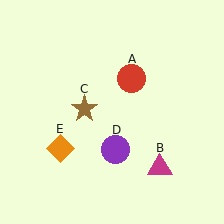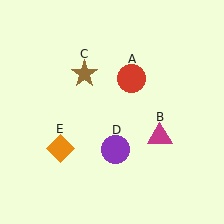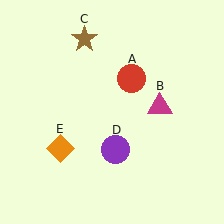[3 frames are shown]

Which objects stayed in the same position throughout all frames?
Red circle (object A) and purple circle (object D) and orange diamond (object E) remained stationary.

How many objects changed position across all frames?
2 objects changed position: magenta triangle (object B), brown star (object C).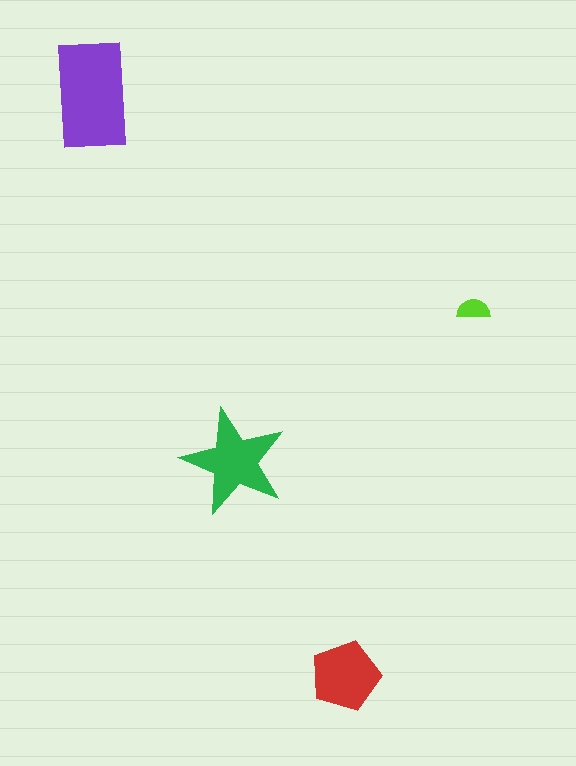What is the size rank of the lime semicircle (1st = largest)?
4th.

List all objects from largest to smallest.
The purple rectangle, the green star, the red pentagon, the lime semicircle.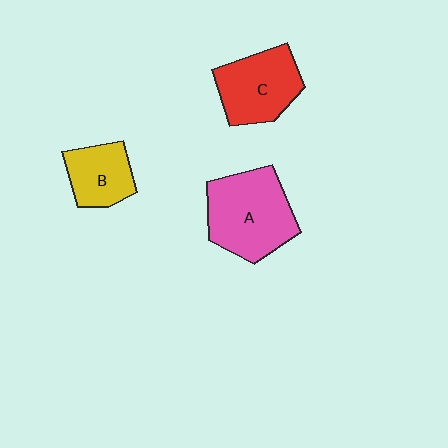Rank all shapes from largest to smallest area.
From largest to smallest: A (pink), C (red), B (yellow).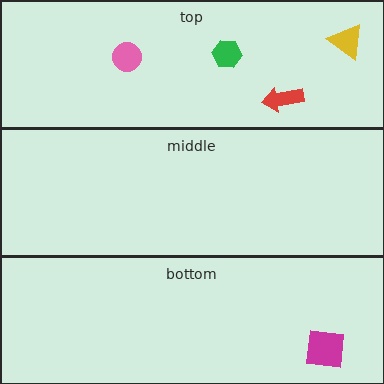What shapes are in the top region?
The green hexagon, the yellow triangle, the red arrow, the pink circle.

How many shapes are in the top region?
4.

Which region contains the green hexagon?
The top region.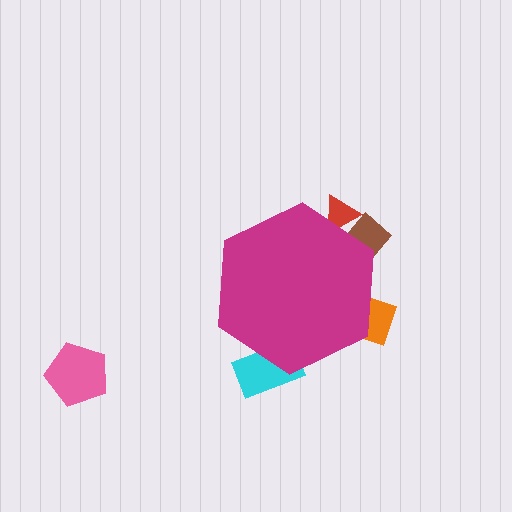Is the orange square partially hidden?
Yes, the orange square is partially hidden behind the magenta hexagon.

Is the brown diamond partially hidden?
Yes, the brown diamond is partially hidden behind the magenta hexagon.